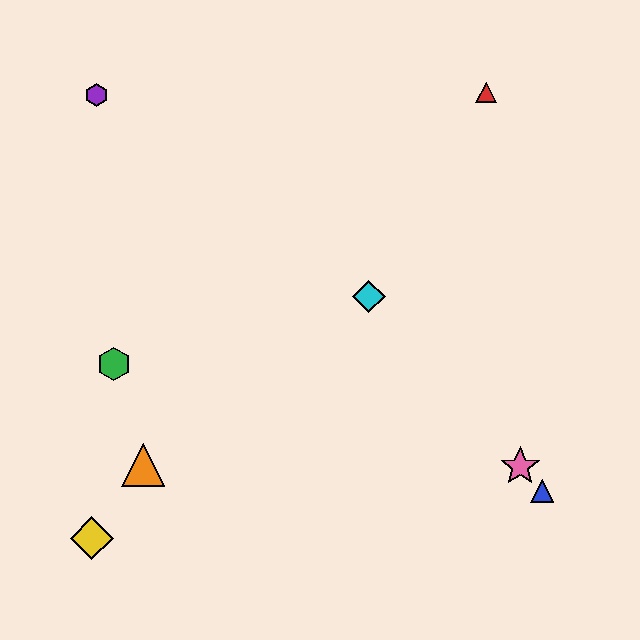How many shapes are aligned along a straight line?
3 shapes (the blue triangle, the cyan diamond, the pink star) are aligned along a straight line.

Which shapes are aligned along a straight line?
The blue triangle, the cyan diamond, the pink star are aligned along a straight line.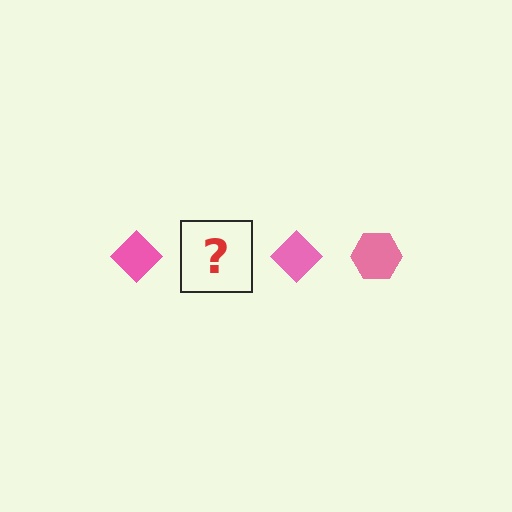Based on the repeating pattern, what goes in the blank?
The blank should be a pink hexagon.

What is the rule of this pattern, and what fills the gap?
The rule is that the pattern cycles through diamond, hexagon shapes in pink. The gap should be filled with a pink hexagon.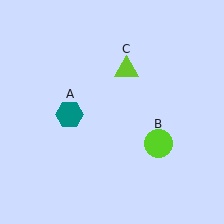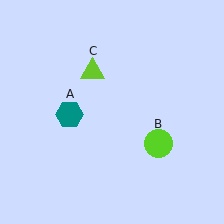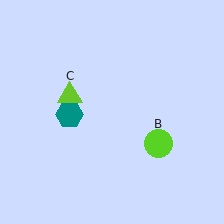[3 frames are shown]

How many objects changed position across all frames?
1 object changed position: lime triangle (object C).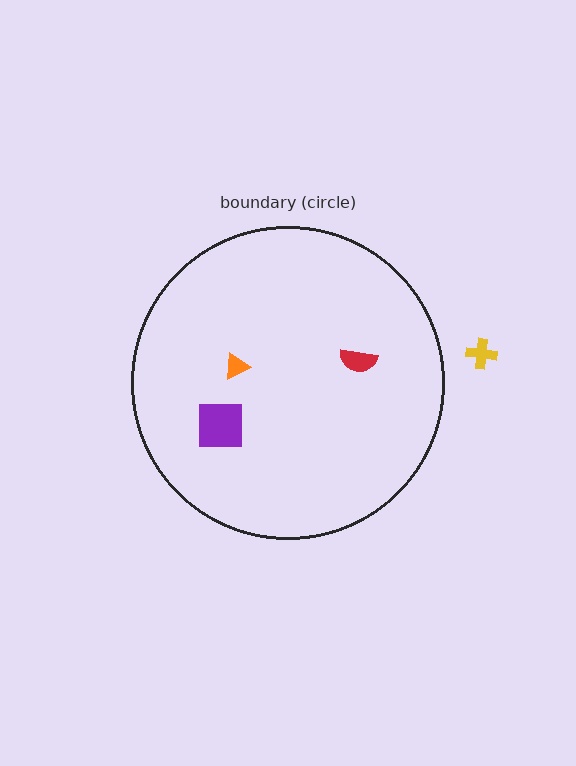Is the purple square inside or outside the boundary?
Inside.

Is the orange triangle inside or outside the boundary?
Inside.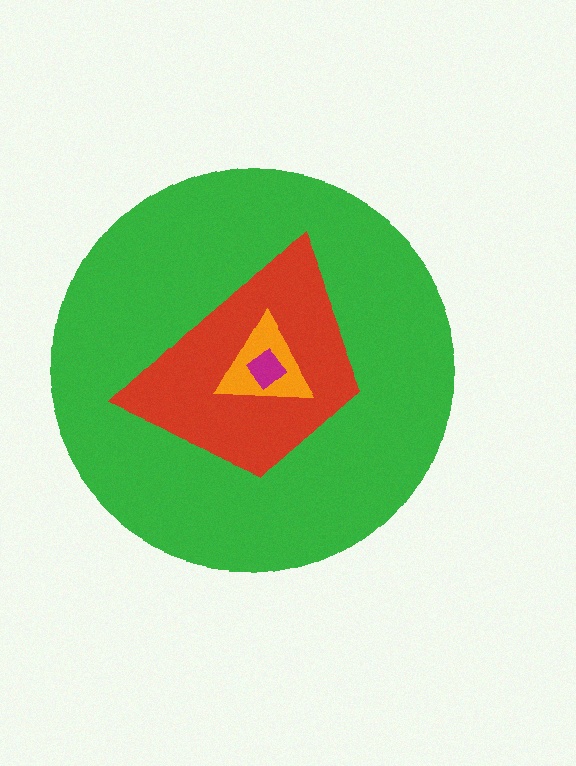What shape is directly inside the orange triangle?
The magenta diamond.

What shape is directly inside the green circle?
The red trapezoid.